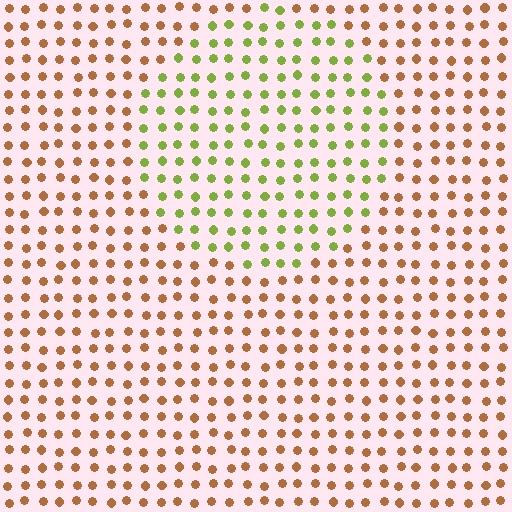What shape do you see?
I see a circle.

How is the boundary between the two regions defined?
The boundary is defined purely by a slight shift in hue (about 61 degrees). Spacing, size, and orientation are identical on both sides.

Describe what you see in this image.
The image is filled with small brown elements in a uniform arrangement. A circle-shaped region is visible where the elements are tinted to a slightly different hue, forming a subtle color boundary.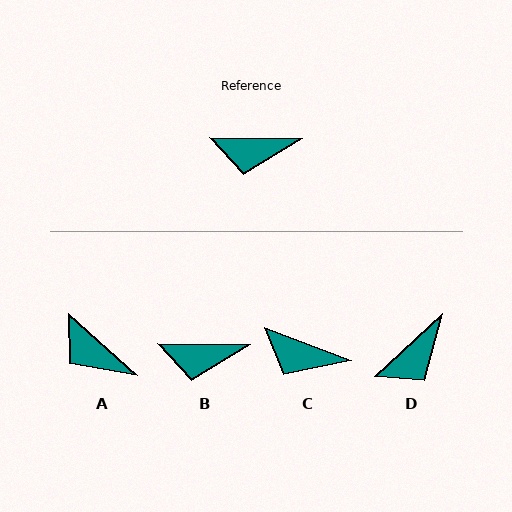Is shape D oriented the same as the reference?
No, it is off by about 43 degrees.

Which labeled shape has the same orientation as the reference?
B.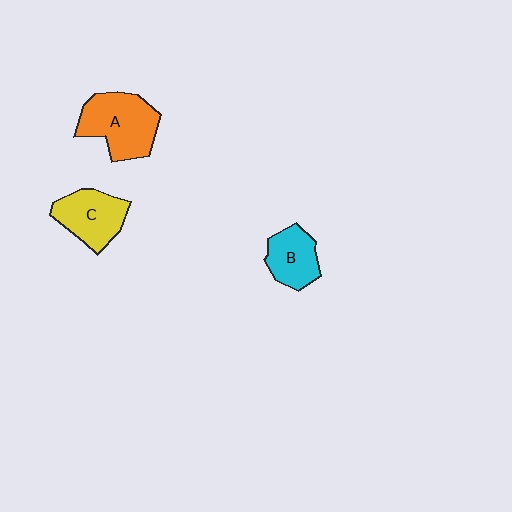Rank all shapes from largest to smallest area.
From largest to smallest: A (orange), C (yellow), B (cyan).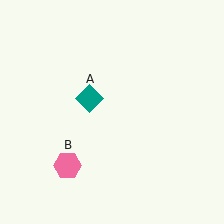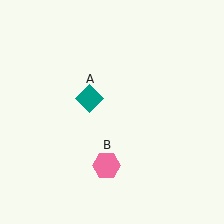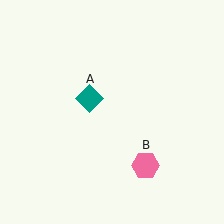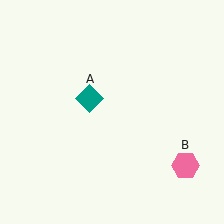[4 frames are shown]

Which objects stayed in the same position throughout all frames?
Teal diamond (object A) remained stationary.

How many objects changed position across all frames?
1 object changed position: pink hexagon (object B).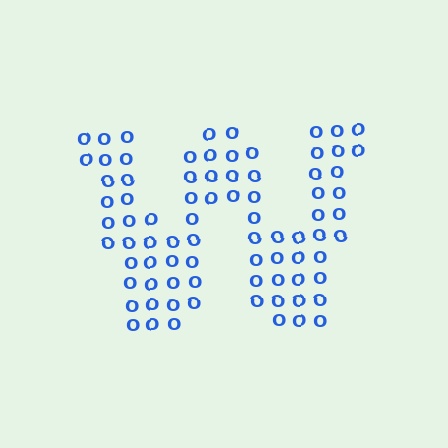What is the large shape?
The large shape is the letter W.